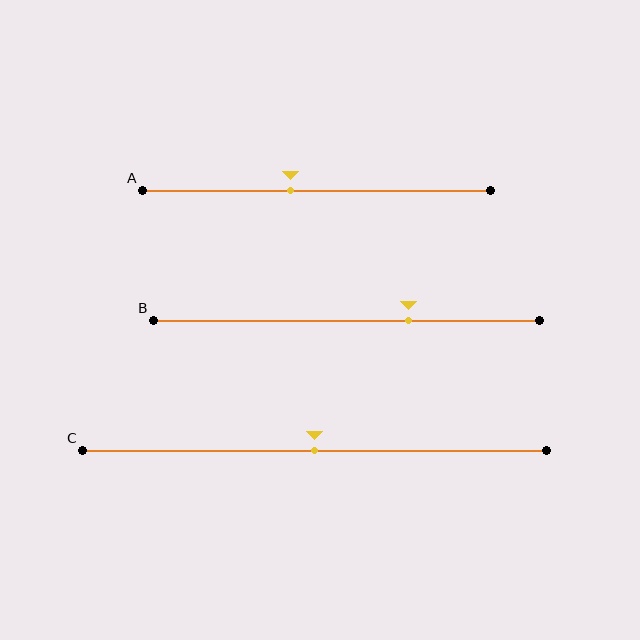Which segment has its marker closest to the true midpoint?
Segment C has its marker closest to the true midpoint.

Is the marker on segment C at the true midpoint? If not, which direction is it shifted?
Yes, the marker on segment C is at the true midpoint.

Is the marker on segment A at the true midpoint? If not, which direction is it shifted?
No, the marker on segment A is shifted to the left by about 7% of the segment length.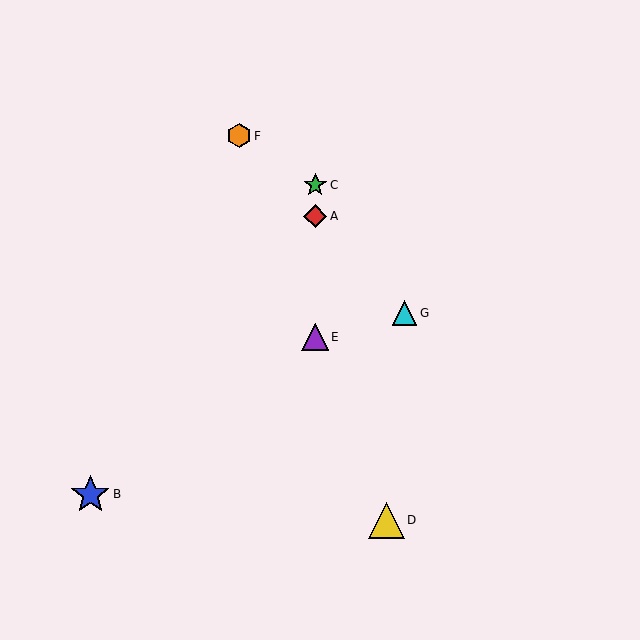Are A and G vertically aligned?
No, A is at x≈315 and G is at x≈404.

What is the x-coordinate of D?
Object D is at x≈386.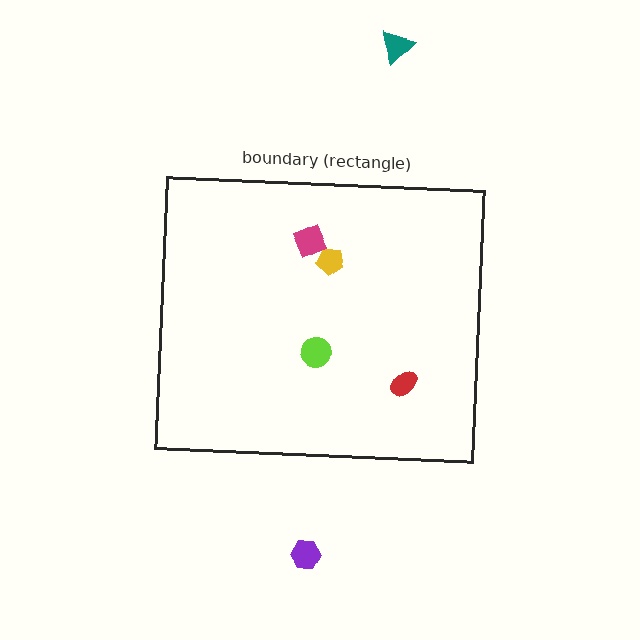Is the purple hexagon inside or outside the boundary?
Outside.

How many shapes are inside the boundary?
4 inside, 2 outside.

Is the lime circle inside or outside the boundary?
Inside.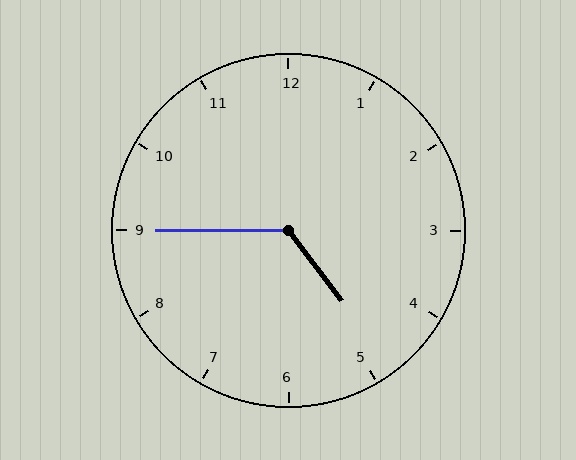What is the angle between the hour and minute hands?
Approximately 128 degrees.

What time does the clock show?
4:45.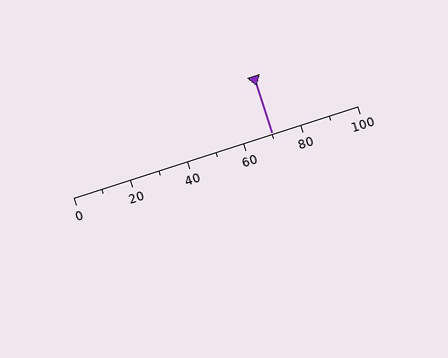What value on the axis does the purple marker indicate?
The marker indicates approximately 70.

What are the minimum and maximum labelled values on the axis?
The axis runs from 0 to 100.